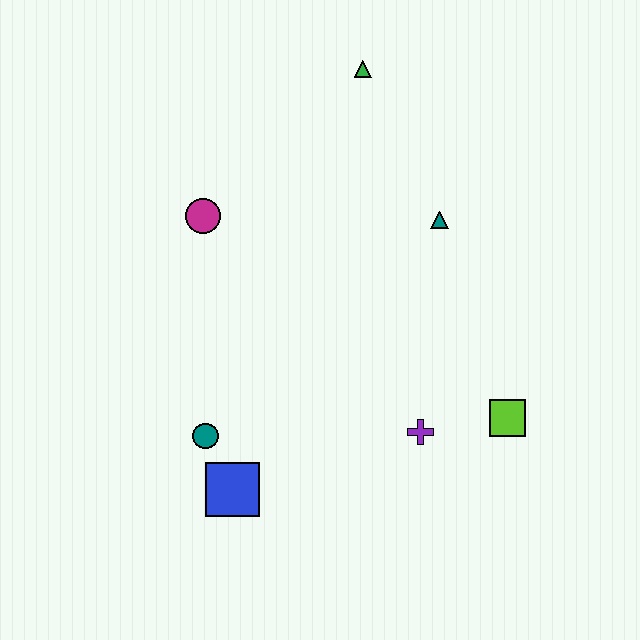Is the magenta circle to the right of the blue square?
No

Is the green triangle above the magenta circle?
Yes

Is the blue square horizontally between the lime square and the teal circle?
Yes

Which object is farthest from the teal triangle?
The blue square is farthest from the teal triangle.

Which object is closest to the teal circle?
The blue square is closest to the teal circle.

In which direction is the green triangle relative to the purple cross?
The green triangle is above the purple cross.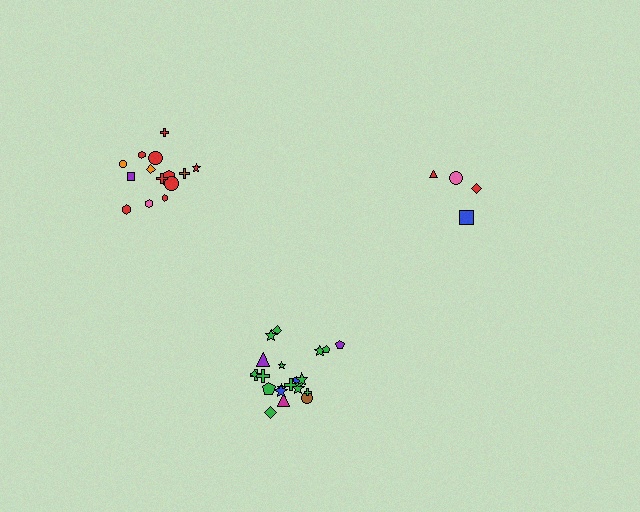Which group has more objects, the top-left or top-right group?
The top-left group.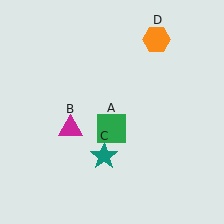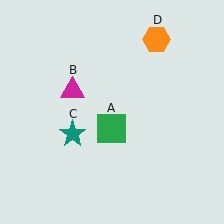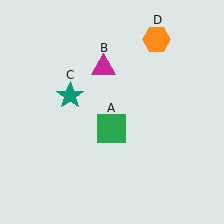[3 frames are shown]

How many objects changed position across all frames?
2 objects changed position: magenta triangle (object B), teal star (object C).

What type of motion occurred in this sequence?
The magenta triangle (object B), teal star (object C) rotated clockwise around the center of the scene.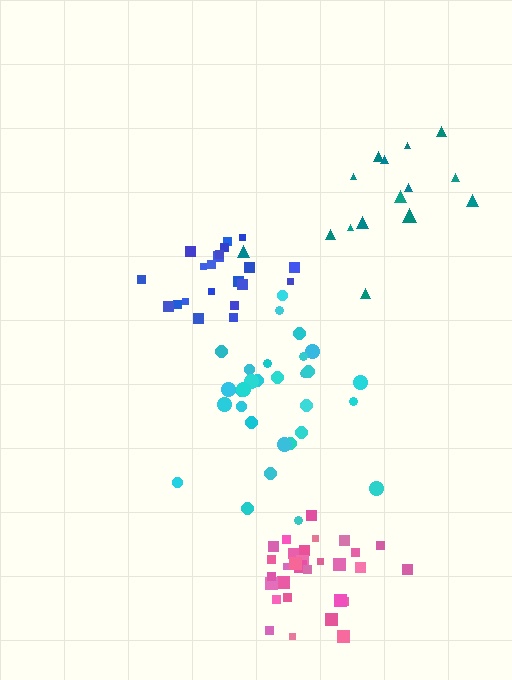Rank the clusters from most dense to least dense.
pink, blue, cyan, teal.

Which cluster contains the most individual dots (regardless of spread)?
Pink (30).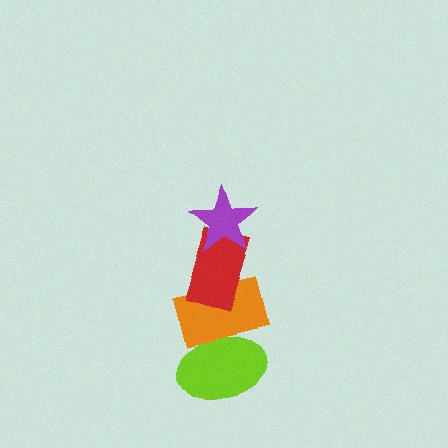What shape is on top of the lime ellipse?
The orange rectangle is on top of the lime ellipse.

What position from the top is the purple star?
The purple star is 1st from the top.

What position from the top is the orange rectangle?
The orange rectangle is 3rd from the top.